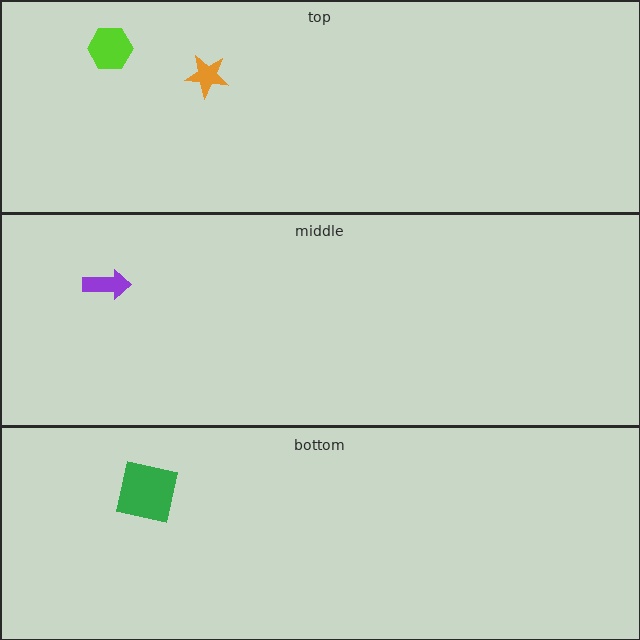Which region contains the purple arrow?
The middle region.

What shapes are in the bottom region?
The green square.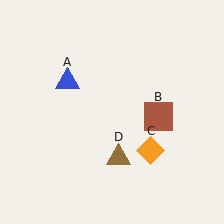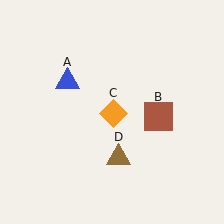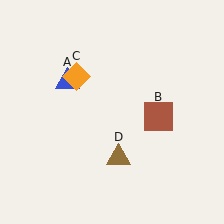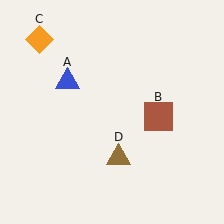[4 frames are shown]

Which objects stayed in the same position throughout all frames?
Blue triangle (object A) and brown square (object B) and brown triangle (object D) remained stationary.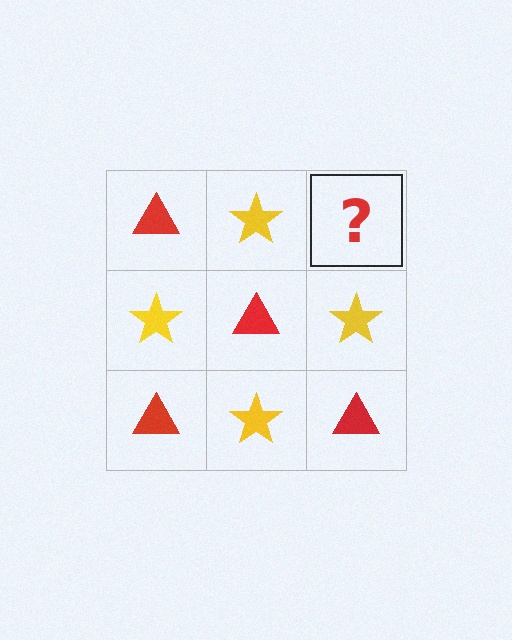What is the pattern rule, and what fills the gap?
The rule is that it alternates red triangle and yellow star in a checkerboard pattern. The gap should be filled with a red triangle.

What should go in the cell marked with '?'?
The missing cell should contain a red triangle.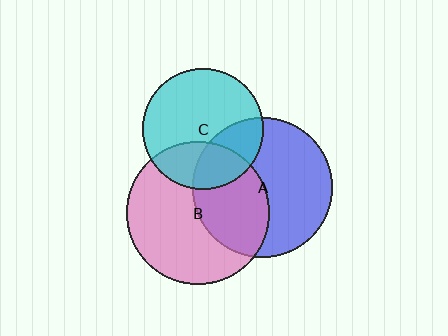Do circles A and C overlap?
Yes.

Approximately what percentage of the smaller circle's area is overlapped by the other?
Approximately 30%.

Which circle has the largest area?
Circle B (pink).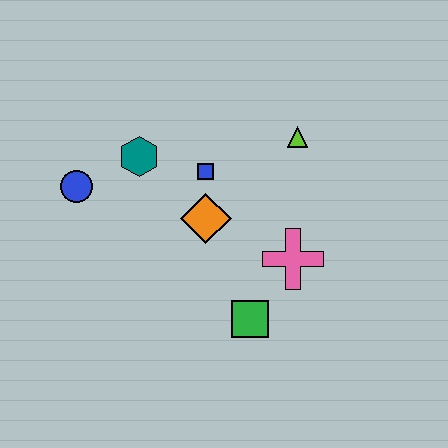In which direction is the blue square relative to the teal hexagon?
The blue square is to the right of the teal hexagon.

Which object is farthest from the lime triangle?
The blue circle is farthest from the lime triangle.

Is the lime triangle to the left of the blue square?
No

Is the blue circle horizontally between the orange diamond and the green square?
No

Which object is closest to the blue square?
The orange diamond is closest to the blue square.